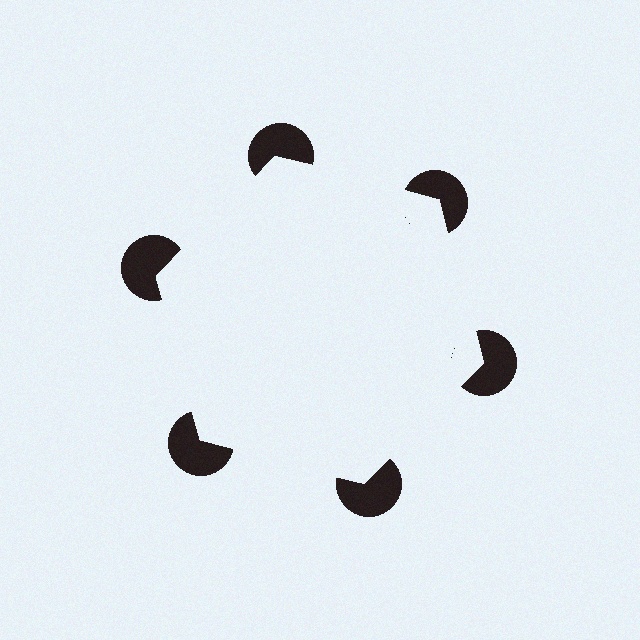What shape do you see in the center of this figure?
An illusory hexagon — its edges are inferred from the aligned wedge cuts in the pac-man discs, not physically drawn.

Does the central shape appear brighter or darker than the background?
It typically appears slightly brighter than the background, even though no actual brightness change is drawn.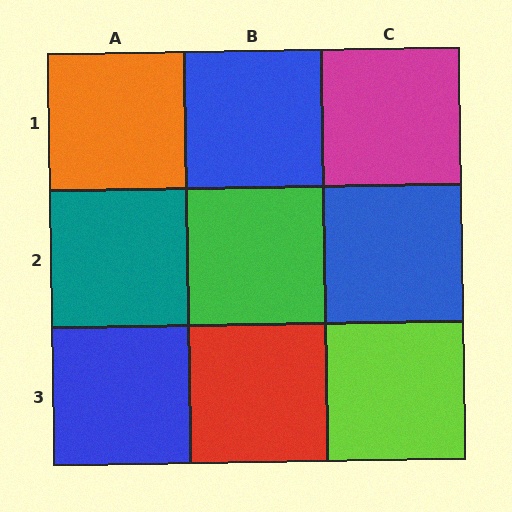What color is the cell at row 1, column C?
Magenta.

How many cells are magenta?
1 cell is magenta.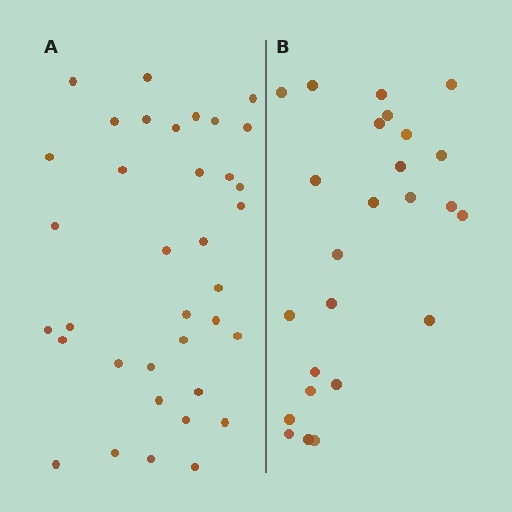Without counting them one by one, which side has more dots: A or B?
Region A (the left region) has more dots.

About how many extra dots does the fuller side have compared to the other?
Region A has roughly 12 or so more dots than region B.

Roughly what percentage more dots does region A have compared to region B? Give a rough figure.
About 45% more.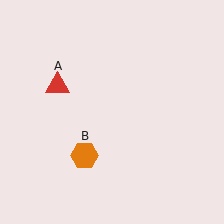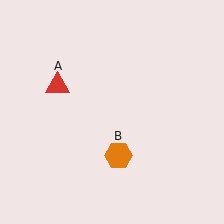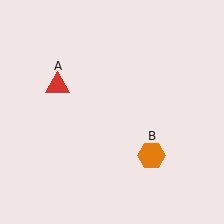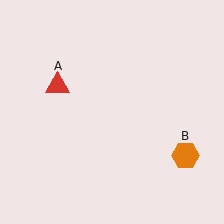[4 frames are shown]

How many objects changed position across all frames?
1 object changed position: orange hexagon (object B).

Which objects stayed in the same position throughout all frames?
Red triangle (object A) remained stationary.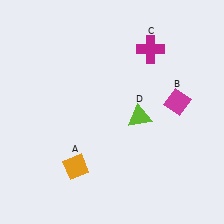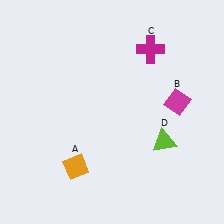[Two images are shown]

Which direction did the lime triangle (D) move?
The lime triangle (D) moved right.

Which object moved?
The lime triangle (D) moved right.